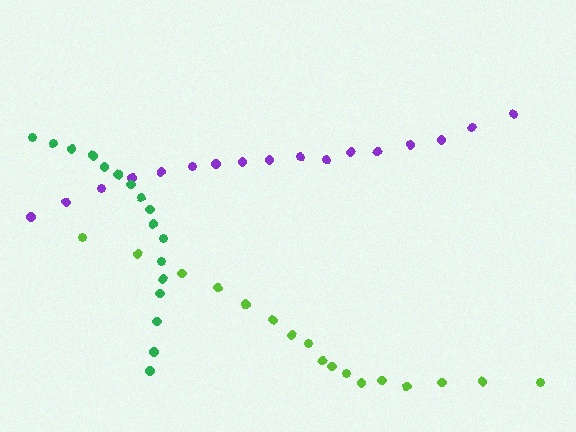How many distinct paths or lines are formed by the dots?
There are 3 distinct paths.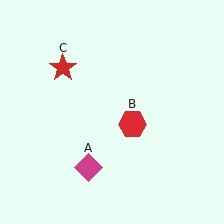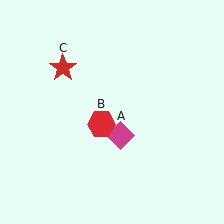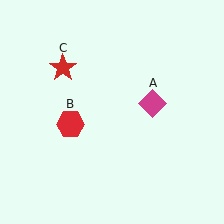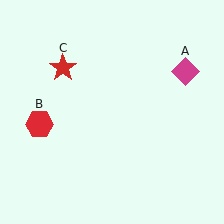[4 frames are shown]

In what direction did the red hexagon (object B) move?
The red hexagon (object B) moved left.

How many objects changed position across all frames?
2 objects changed position: magenta diamond (object A), red hexagon (object B).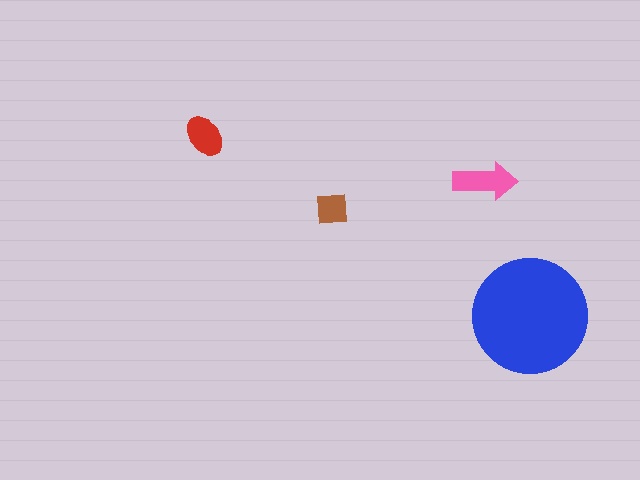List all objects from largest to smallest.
The blue circle, the pink arrow, the red ellipse, the brown square.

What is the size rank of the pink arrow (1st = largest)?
2nd.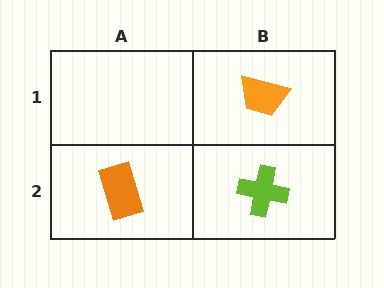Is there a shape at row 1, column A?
No, that cell is empty.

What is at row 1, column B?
An orange trapezoid.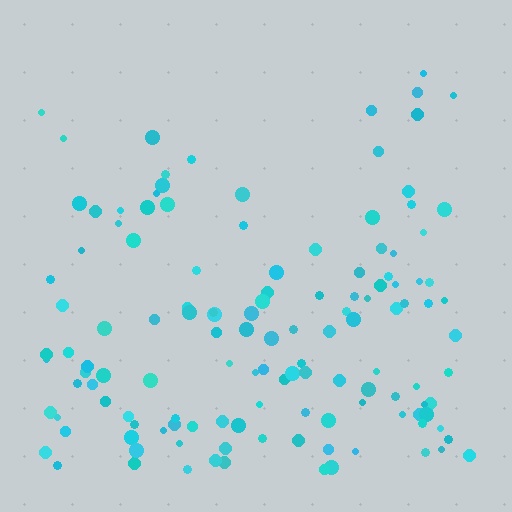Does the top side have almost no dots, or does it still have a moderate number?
Still a moderate number, just noticeably fewer than the bottom.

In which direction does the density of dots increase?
From top to bottom, with the bottom side densest.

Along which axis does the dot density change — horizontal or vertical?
Vertical.